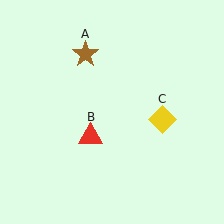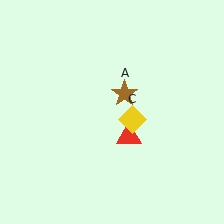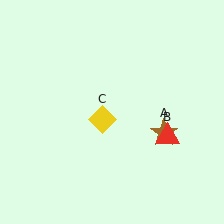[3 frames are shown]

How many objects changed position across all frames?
3 objects changed position: brown star (object A), red triangle (object B), yellow diamond (object C).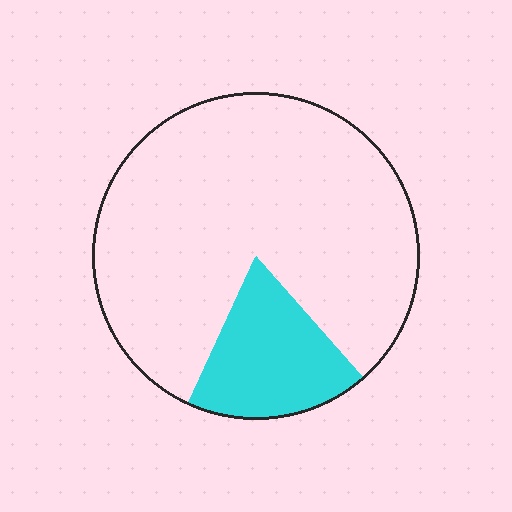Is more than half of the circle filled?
No.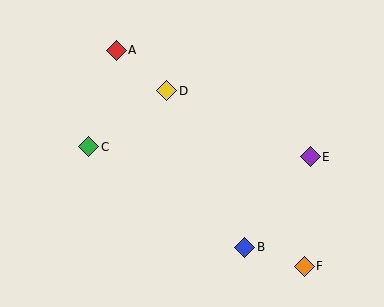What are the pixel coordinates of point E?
Point E is at (310, 157).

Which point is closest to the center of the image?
Point D at (167, 91) is closest to the center.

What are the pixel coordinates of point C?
Point C is at (89, 147).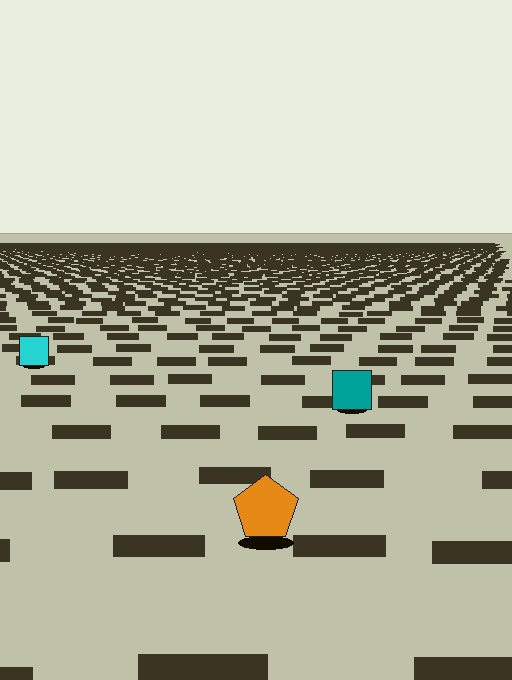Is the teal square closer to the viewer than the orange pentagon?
No. The orange pentagon is closer — you can tell from the texture gradient: the ground texture is coarser near it.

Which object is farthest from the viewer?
The cyan square is farthest from the viewer. It appears smaller and the ground texture around it is denser.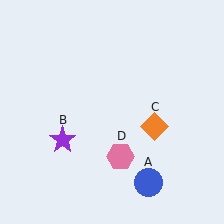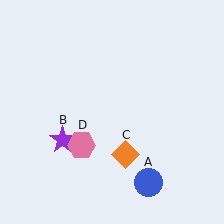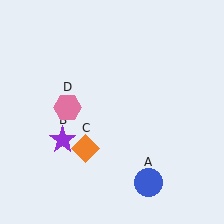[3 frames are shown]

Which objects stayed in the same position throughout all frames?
Blue circle (object A) and purple star (object B) remained stationary.